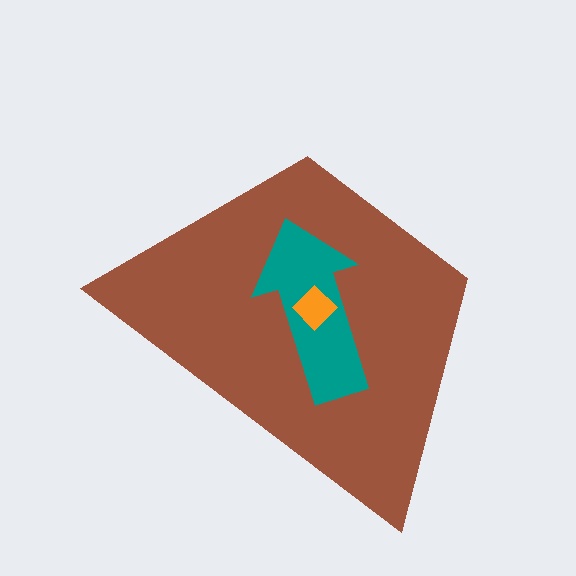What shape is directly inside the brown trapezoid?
The teal arrow.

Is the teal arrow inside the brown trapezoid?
Yes.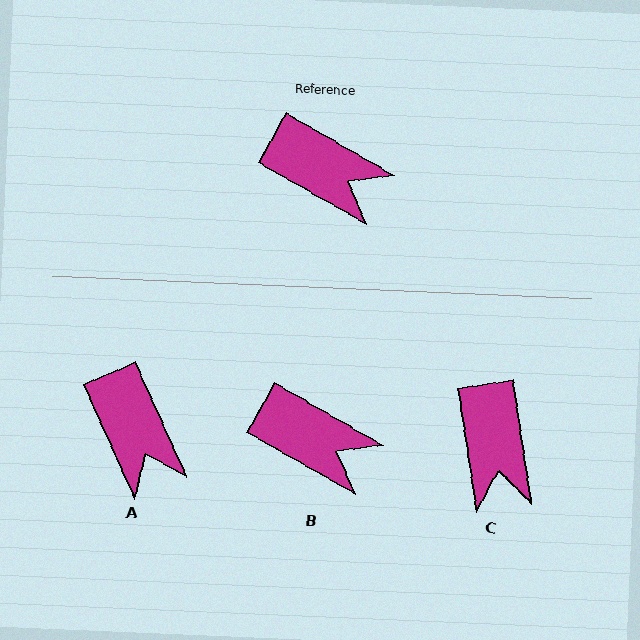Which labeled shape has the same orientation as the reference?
B.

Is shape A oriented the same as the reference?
No, it is off by about 37 degrees.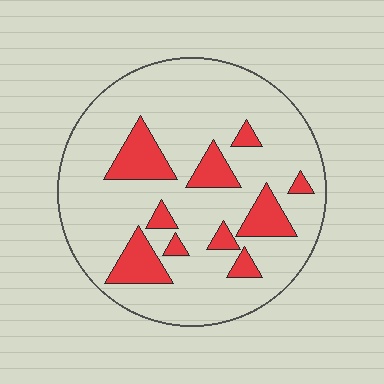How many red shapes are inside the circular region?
10.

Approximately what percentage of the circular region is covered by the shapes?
Approximately 20%.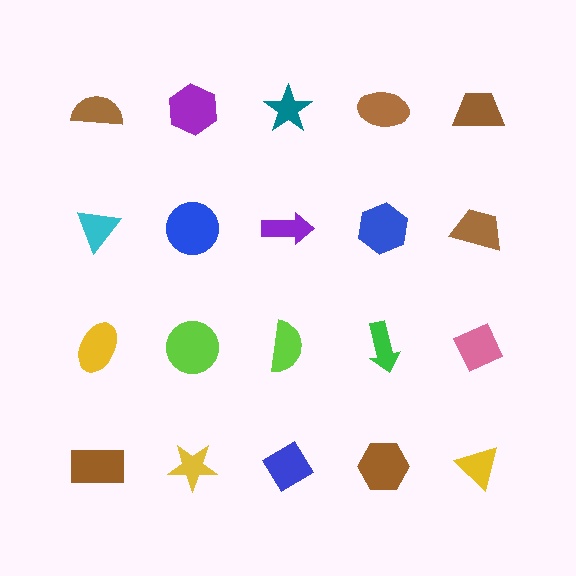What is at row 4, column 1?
A brown rectangle.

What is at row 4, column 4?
A brown hexagon.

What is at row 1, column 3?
A teal star.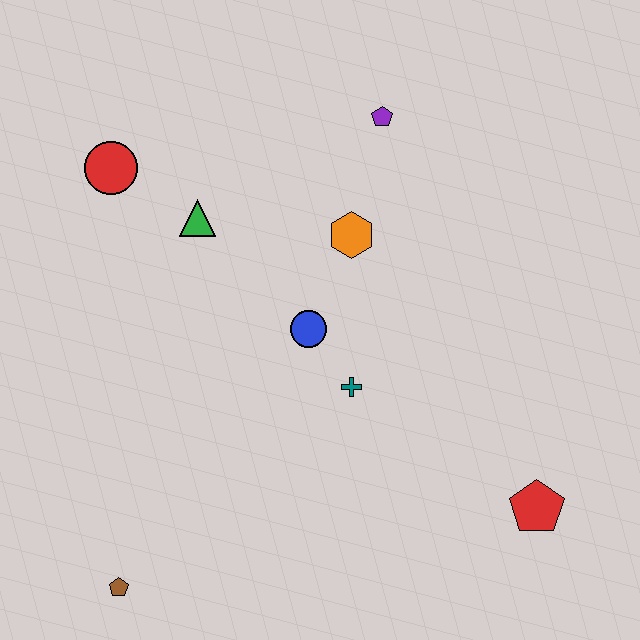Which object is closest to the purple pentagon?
The orange hexagon is closest to the purple pentagon.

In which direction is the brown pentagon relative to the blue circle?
The brown pentagon is below the blue circle.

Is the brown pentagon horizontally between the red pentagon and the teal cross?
No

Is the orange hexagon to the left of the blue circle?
No